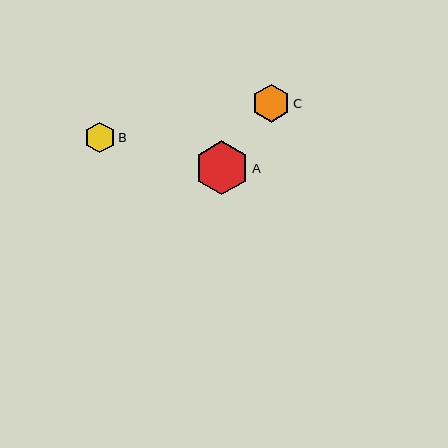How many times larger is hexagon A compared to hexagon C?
Hexagon A is approximately 1.4 times the size of hexagon C.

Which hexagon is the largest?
Hexagon A is the largest with a size of approximately 54 pixels.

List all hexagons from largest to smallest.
From largest to smallest: A, C, B.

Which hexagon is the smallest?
Hexagon B is the smallest with a size of approximately 31 pixels.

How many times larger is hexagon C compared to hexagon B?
Hexagon C is approximately 1.2 times the size of hexagon B.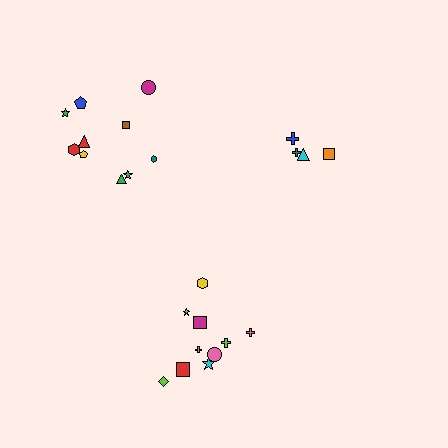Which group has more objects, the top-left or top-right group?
The top-left group.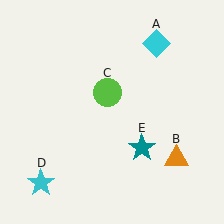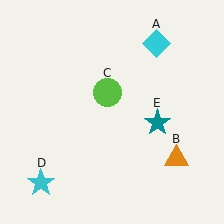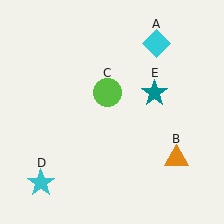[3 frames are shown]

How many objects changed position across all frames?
1 object changed position: teal star (object E).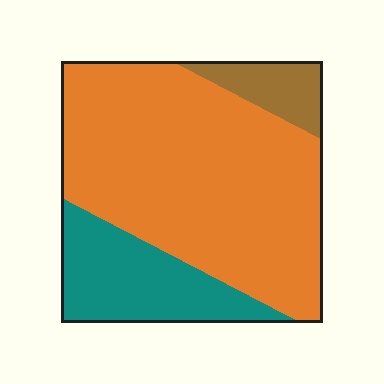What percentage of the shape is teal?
Teal takes up about one fifth (1/5) of the shape.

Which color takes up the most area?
Orange, at roughly 70%.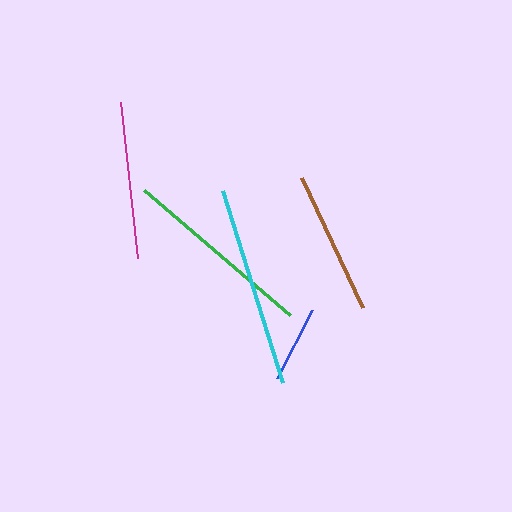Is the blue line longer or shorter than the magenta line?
The magenta line is longer than the blue line.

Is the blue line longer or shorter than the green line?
The green line is longer than the blue line.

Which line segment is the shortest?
The blue line is the shortest at approximately 77 pixels.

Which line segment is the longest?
The cyan line is the longest at approximately 201 pixels.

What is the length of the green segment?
The green segment is approximately 192 pixels long.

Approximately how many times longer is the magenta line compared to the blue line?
The magenta line is approximately 2.0 times the length of the blue line.